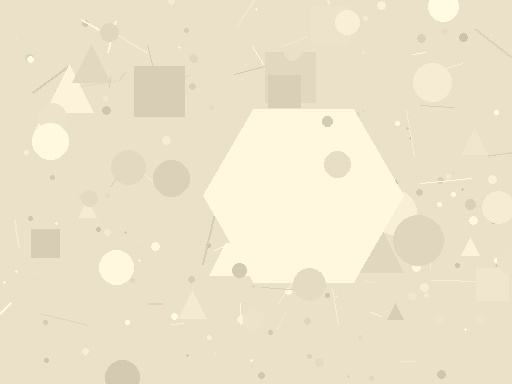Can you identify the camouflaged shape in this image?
The camouflaged shape is a hexagon.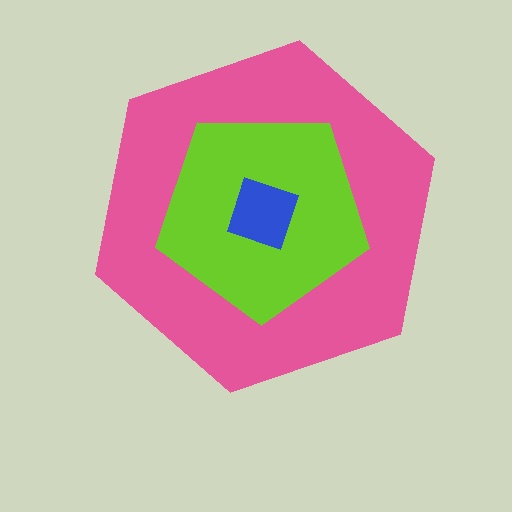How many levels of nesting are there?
3.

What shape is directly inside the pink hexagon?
The lime pentagon.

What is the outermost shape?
The pink hexagon.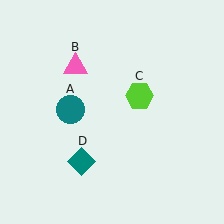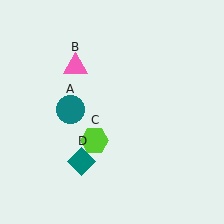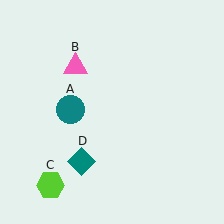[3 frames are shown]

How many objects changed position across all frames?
1 object changed position: lime hexagon (object C).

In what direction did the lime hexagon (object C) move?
The lime hexagon (object C) moved down and to the left.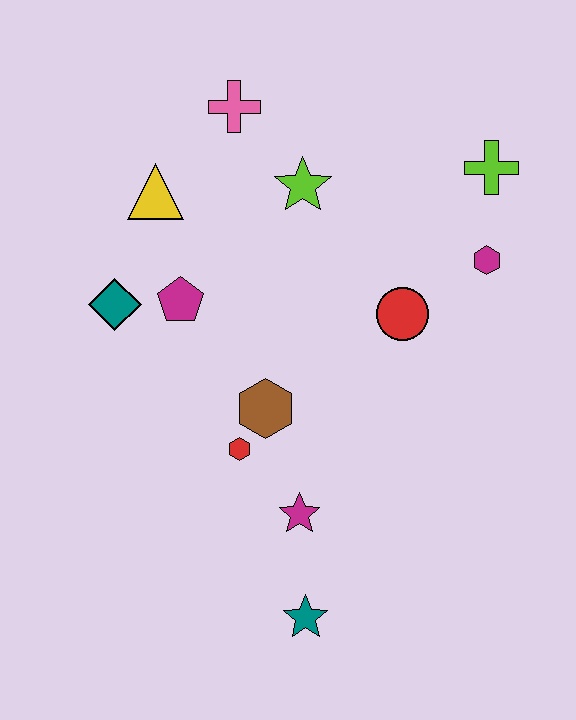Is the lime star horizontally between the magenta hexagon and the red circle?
No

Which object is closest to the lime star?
The pink cross is closest to the lime star.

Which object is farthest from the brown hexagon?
The lime cross is farthest from the brown hexagon.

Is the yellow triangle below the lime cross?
Yes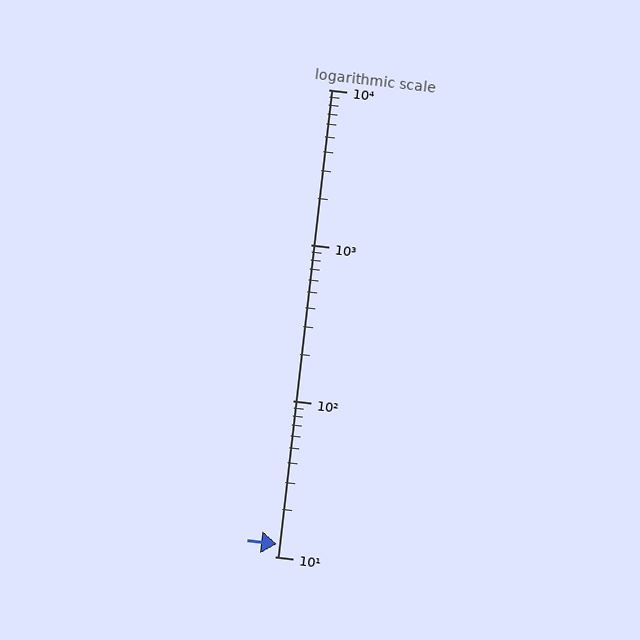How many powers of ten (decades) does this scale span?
The scale spans 3 decades, from 10 to 10000.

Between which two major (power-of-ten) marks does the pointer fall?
The pointer is between 10 and 100.